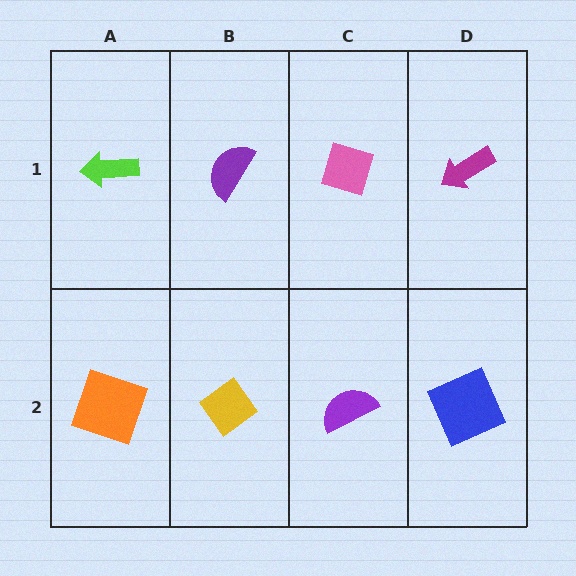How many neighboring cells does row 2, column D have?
2.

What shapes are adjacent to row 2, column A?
A lime arrow (row 1, column A), a yellow diamond (row 2, column B).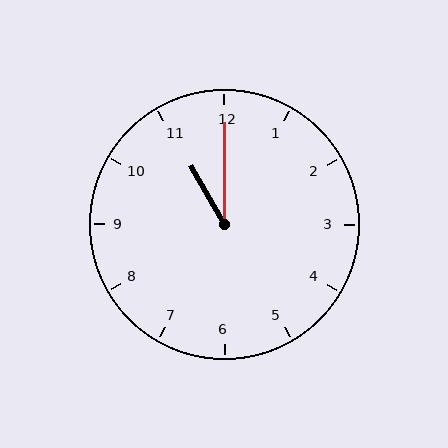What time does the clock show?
11:00.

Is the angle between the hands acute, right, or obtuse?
It is acute.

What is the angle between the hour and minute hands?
Approximately 30 degrees.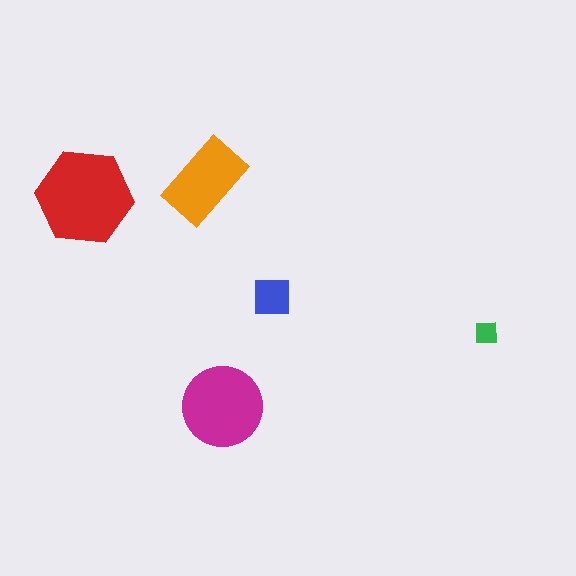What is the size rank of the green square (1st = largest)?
5th.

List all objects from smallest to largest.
The green square, the blue square, the orange rectangle, the magenta circle, the red hexagon.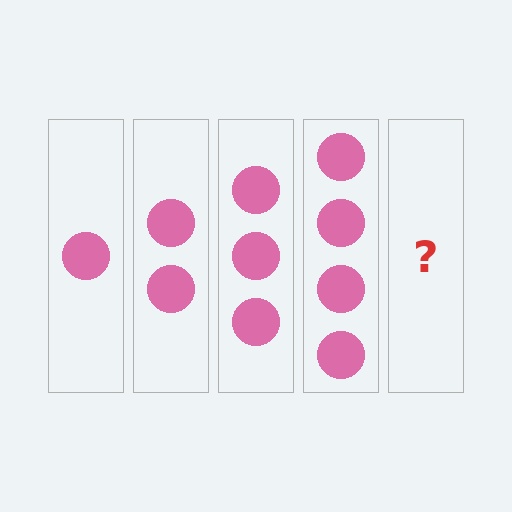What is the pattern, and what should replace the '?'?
The pattern is that each step adds one more circle. The '?' should be 5 circles.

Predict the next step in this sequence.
The next step is 5 circles.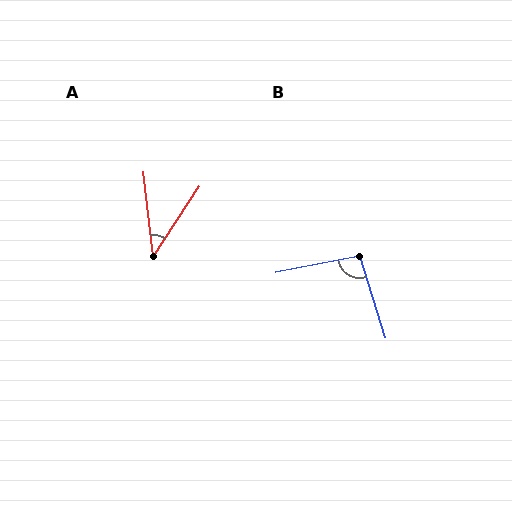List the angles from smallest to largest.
A (40°), B (96°).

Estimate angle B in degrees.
Approximately 96 degrees.